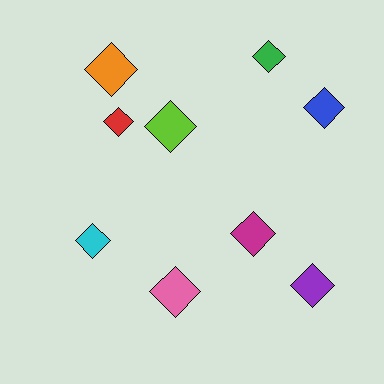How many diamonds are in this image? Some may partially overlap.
There are 9 diamonds.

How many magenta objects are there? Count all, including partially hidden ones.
There is 1 magenta object.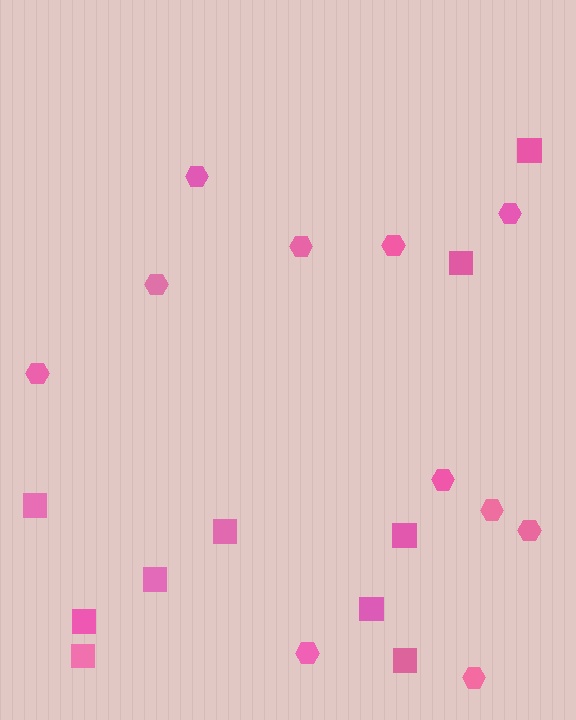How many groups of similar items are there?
There are 2 groups: one group of squares (10) and one group of hexagons (11).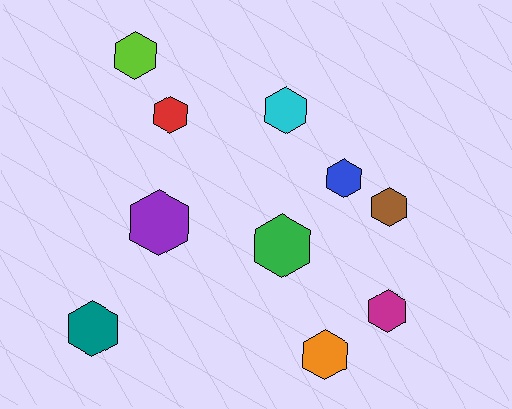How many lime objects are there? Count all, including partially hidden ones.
There is 1 lime object.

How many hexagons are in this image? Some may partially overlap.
There are 10 hexagons.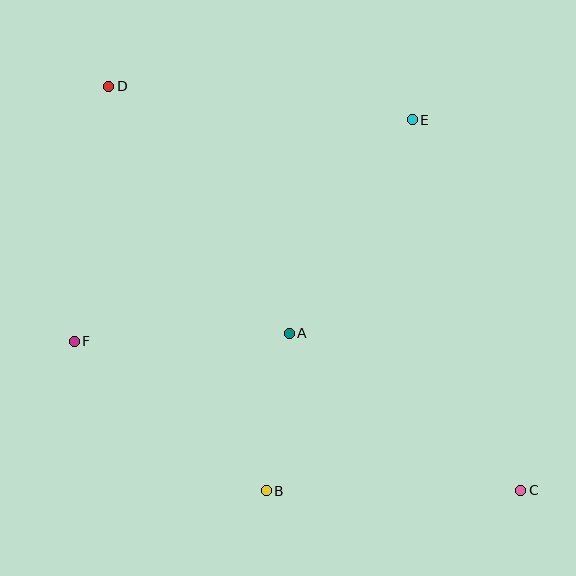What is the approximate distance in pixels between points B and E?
The distance between B and E is approximately 398 pixels.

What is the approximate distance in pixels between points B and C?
The distance between B and C is approximately 254 pixels.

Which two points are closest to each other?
Points A and B are closest to each other.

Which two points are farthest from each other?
Points C and D are farthest from each other.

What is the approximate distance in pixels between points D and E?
The distance between D and E is approximately 305 pixels.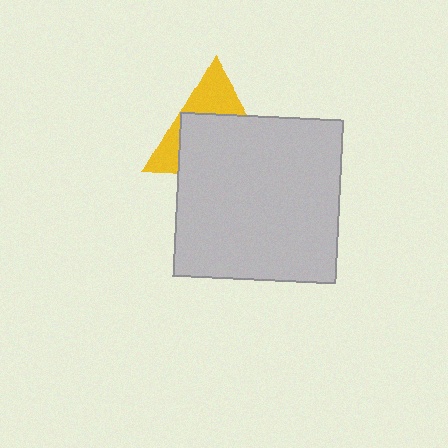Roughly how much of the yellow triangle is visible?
A small part of it is visible (roughly 37%).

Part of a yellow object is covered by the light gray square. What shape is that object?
It is a triangle.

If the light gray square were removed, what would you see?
You would see the complete yellow triangle.